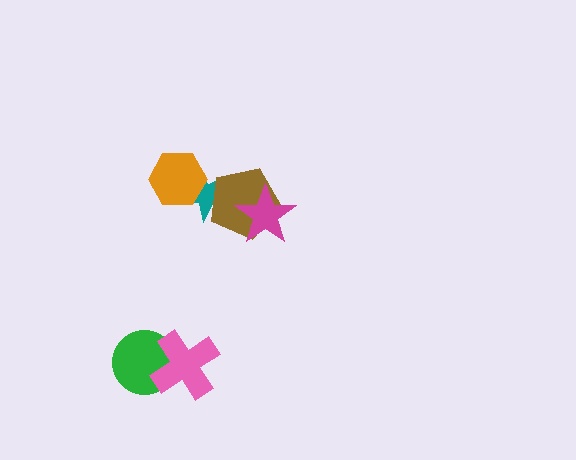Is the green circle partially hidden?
Yes, it is partially covered by another shape.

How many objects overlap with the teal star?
2 objects overlap with the teal star.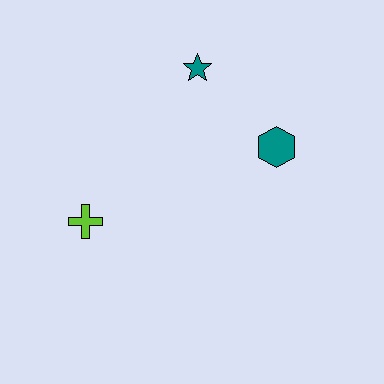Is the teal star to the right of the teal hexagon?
No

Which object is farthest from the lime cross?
The teal hexagon is farthest from the lime cross.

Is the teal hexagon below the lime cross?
No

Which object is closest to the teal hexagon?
The teal star is closest to the teal hexagon.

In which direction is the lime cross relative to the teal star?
The lime cross is below the teal star.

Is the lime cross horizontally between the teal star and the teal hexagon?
No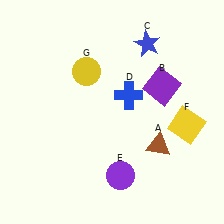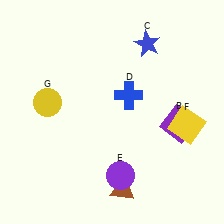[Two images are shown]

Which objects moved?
The objects that moved are: the brown triangle (A), the purple square (B), the yellow circle (G).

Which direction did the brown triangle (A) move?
The brown triangle (A) moved down.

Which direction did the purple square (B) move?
The purple square (B) moved down.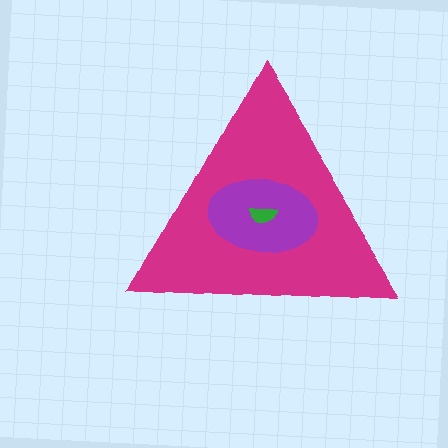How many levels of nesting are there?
3.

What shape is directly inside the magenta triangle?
The purple ellipse.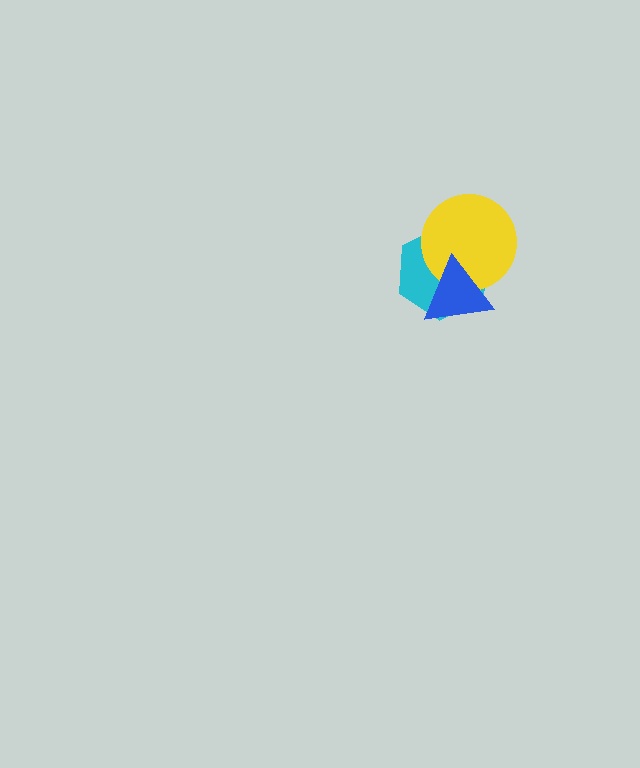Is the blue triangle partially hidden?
No, no other shape covers it.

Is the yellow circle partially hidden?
Yes, it is partially covered by another shape.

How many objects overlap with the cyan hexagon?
2 objects overlap with the cyan hexagon.